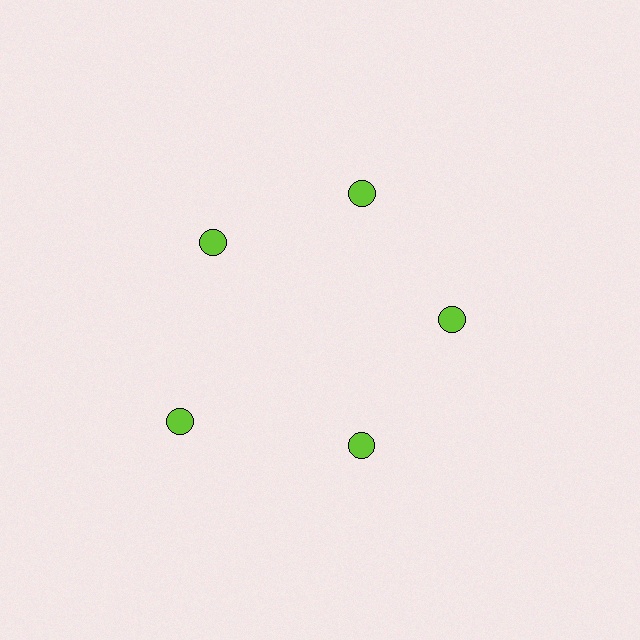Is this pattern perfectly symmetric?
No. The 5 lime circles are arranged in a ring, but one element near the 8 o'clock position is pushed outward from the center, breaking the 5-fold rotational symmetry.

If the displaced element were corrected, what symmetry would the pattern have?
It would have 5-fold rotational symmetry — the pattern would map onto itself every 72 degrees.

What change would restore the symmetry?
The symmetry would be restored by moving it inward, back onto the ring so that all 5 circles sit at equal angles and equal distance from the center.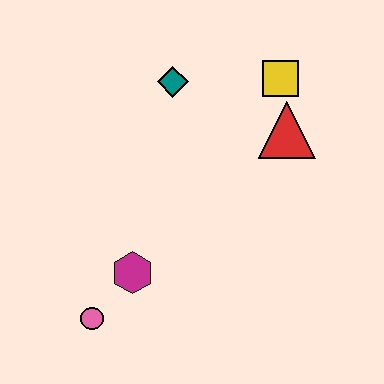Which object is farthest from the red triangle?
The pink circle is farthest from the red triangle.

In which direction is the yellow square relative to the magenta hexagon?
The yellow square is above the magenta hexagon.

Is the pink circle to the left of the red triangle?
Yes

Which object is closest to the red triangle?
The yellow square is closest to the red triangle.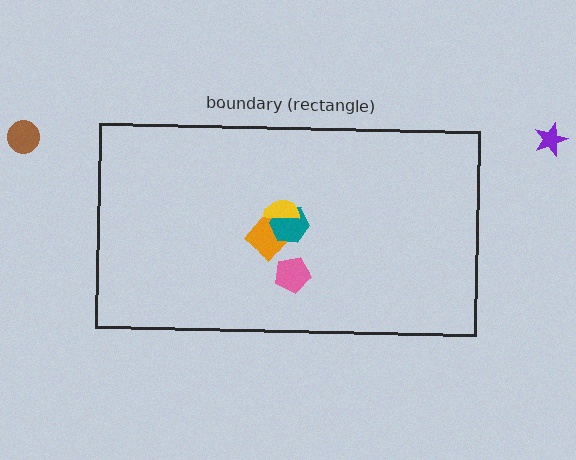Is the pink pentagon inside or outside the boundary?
Inside.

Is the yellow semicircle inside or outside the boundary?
Inside.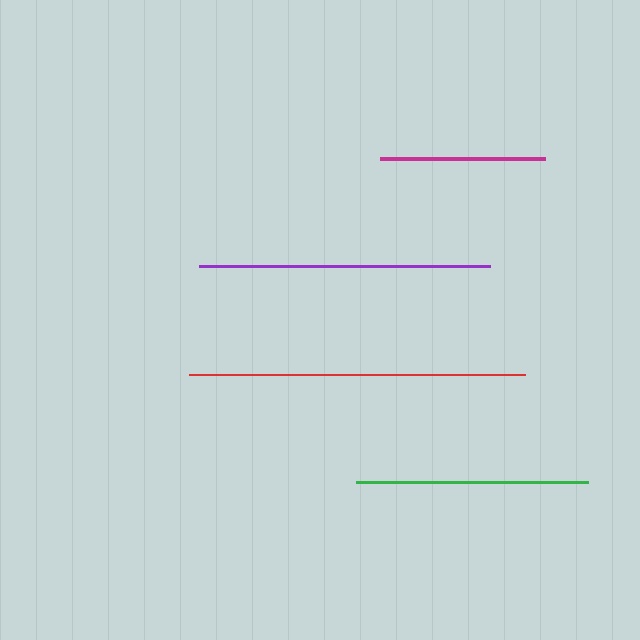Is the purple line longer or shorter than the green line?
The purple line is longer than the green line.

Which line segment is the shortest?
The magenta line is the shortest at approximately 165 pixels.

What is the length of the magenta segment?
The magenta segment is approximately 165 pixels long.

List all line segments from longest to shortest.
From longest to shortest: red, purple, green, magenta.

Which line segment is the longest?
The red line is the longest at approximately 336 pixels.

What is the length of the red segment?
The red segment is approximately 336 pixels long.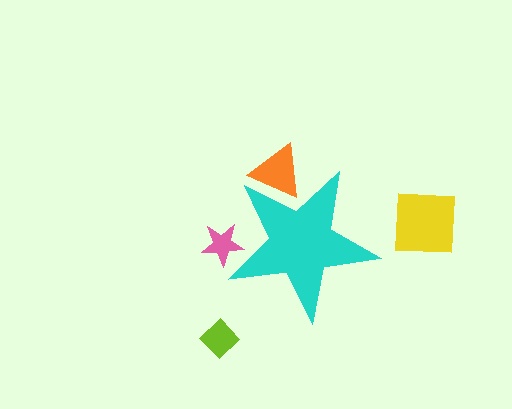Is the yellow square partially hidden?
No, the yellow square is fully visible.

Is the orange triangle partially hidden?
Yes, the orange triangle is partially hidden behind the cyan star.